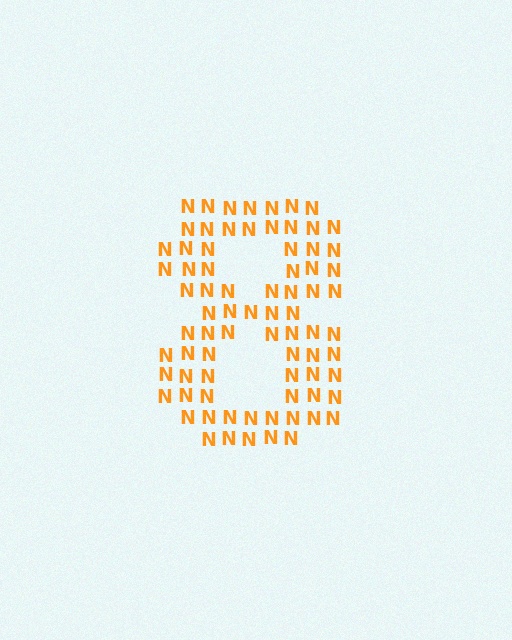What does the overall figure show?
The overall figure shows the digit 8.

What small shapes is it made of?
It is made of small letter N's.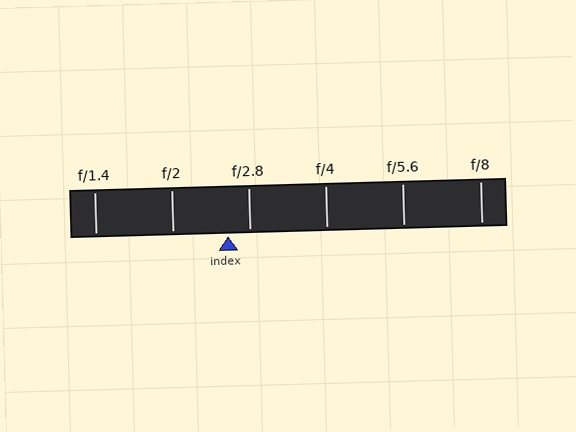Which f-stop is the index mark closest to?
The index mark is closest to f/2.8.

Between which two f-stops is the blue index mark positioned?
The index mark is between f/2 and f/2.8.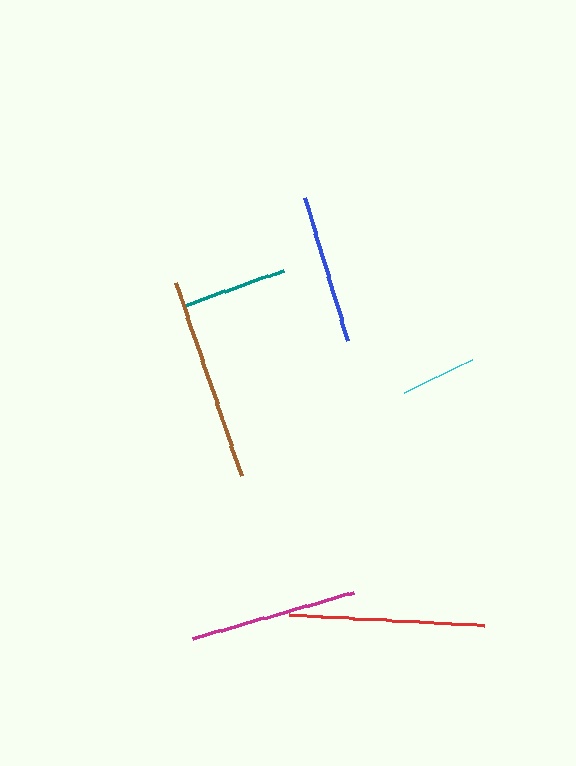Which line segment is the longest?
The brown line is the longest at approximately 203 pixels.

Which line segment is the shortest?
The cyan line is the shortest at approximately 75 pixels.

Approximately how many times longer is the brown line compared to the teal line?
The brown line is approximately 1.9 times the length of the teal line.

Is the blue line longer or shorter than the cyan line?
The blue line is longer than the cyan line.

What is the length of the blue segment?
The blue segment is approximately 149 pixels long.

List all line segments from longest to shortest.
From longest to shortest: brown, red, magenta, blue, teal, cyan.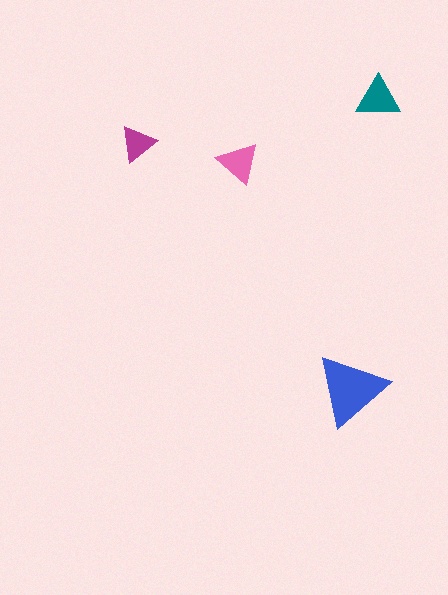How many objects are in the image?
There are 4 objects in the image.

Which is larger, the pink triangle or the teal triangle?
The teal one.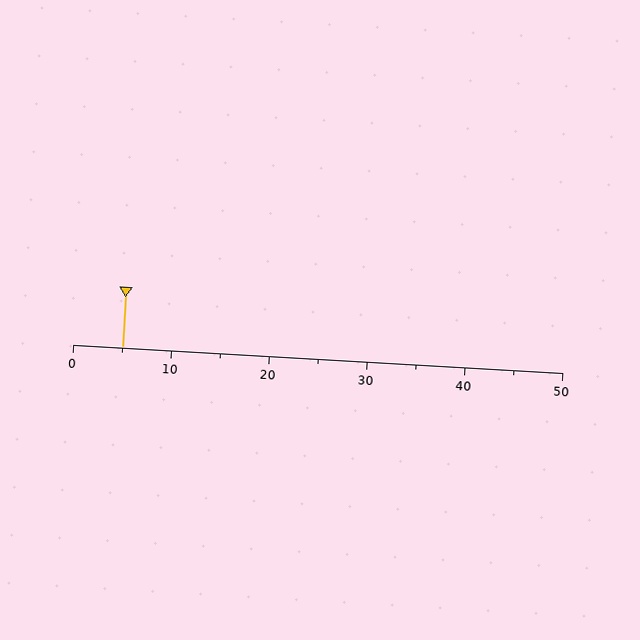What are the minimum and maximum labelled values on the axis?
The axis runs from 0 to 50.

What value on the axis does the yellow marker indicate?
The marker indicates approximately 5.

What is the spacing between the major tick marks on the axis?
The major ticks are spaced 10 apart.